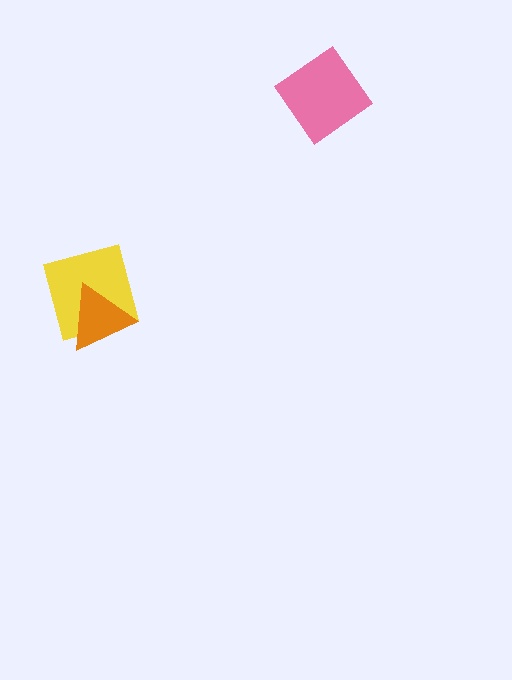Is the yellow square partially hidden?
Yes, it is partially covered by another shape.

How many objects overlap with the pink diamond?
0 objects overlap with the pink diamond.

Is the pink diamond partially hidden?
No, no other shape covers it.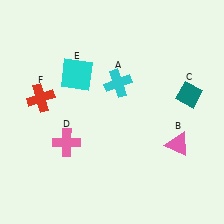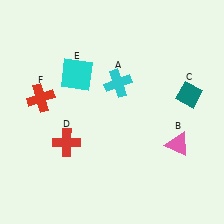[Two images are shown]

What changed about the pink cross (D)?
In Image 1, D is pink. In Image 2, it changed to red.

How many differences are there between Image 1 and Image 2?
There is 1 difference between the two images.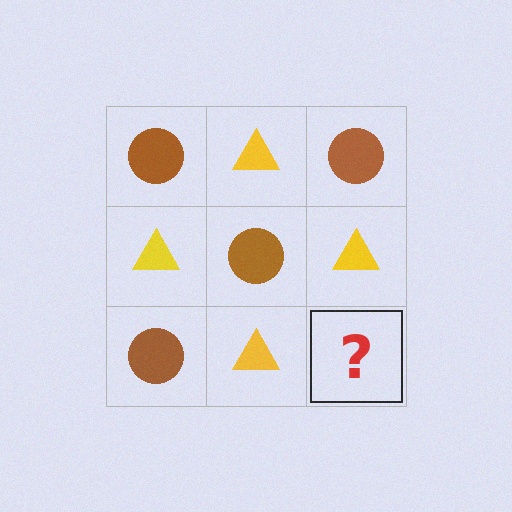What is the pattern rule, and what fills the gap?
The rule is that it alternates brown circle and yellow triangle in a checkerboard pattern. The gap should be filled with a brown circle.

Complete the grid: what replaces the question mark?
The question mark should be replaced with a brown circle.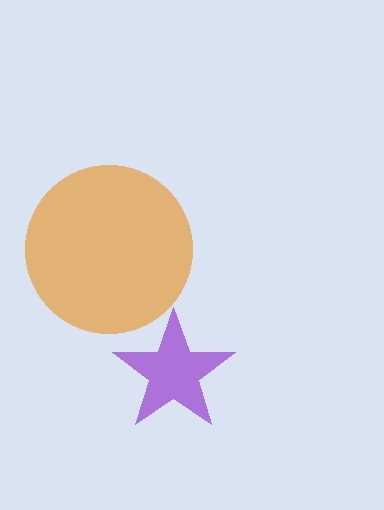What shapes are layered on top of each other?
The layered shapes are: a purple star, an orange circle.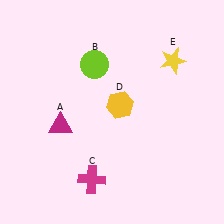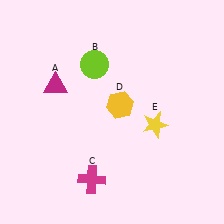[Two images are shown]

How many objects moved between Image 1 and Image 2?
2 objects moved between the two images.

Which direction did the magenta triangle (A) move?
The magenta triangle (A) moved up.